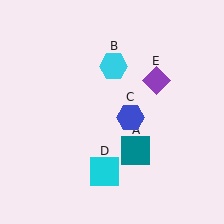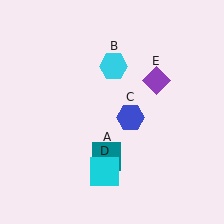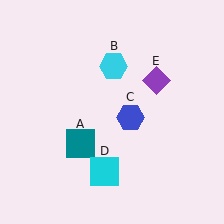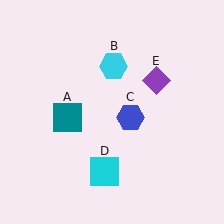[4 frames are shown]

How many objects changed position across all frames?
1 object changed position: teal square (object A).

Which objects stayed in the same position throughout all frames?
Cyan hexagon (object B) and blue hexagon (object C) and cyan square (object D) and purple diamond (object E) remained stationary.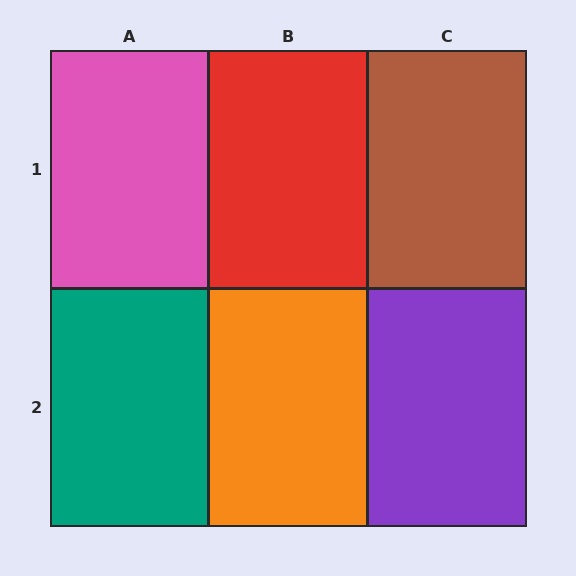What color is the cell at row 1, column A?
Pink.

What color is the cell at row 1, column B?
Red.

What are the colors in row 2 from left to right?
Teal, orange, purple.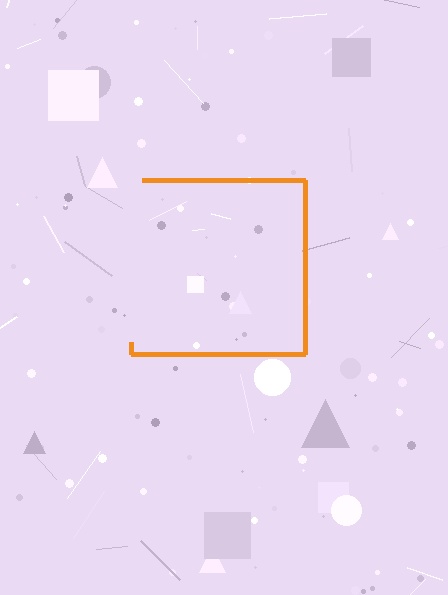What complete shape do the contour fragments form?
The contour fragments form a square.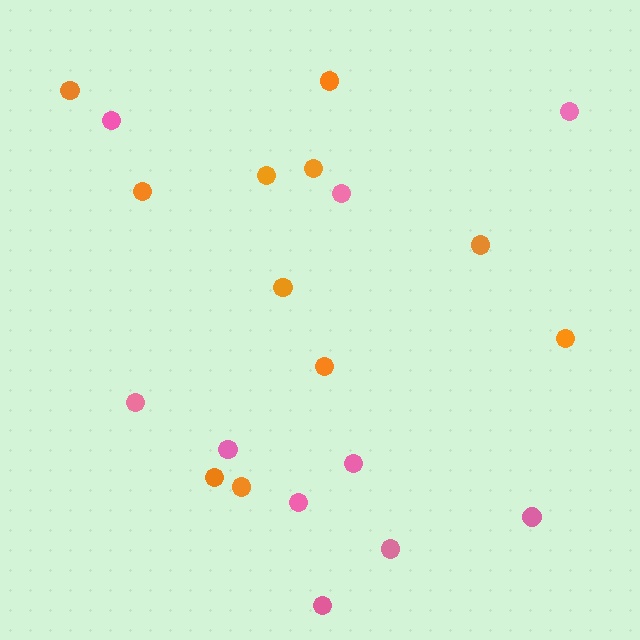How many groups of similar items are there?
There are 2 groups: one group of orange circles (11) and one group of pink circles (10).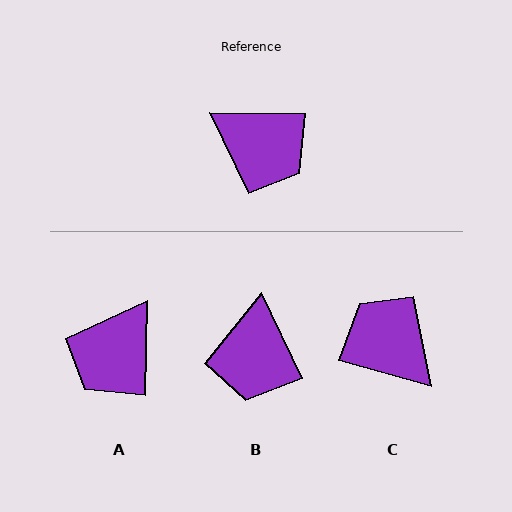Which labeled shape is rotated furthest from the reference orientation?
C, about 165 degrees away.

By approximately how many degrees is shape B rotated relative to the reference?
Approximately 64 degrees clockwise.